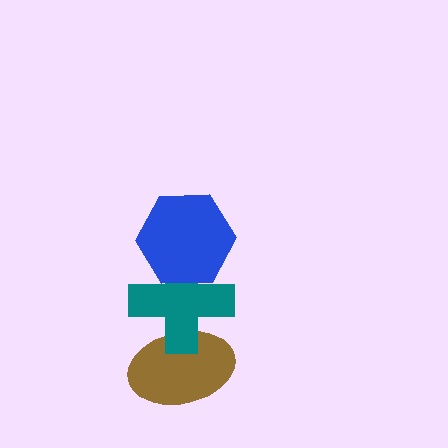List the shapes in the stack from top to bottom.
From top to bottom: the blue hexagon, the teal cross, the brown ellipse.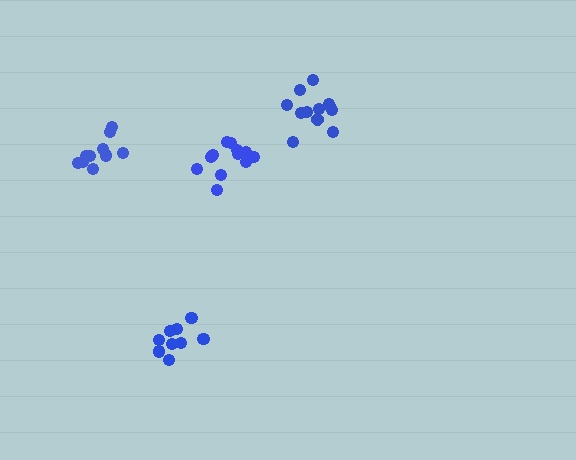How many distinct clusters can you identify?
There are 4 distinct clusters.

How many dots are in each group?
Group 1: 10 dots, Group 2: 12 dots, Group 3: 12 dots, Group 4: 9 dots (43 total).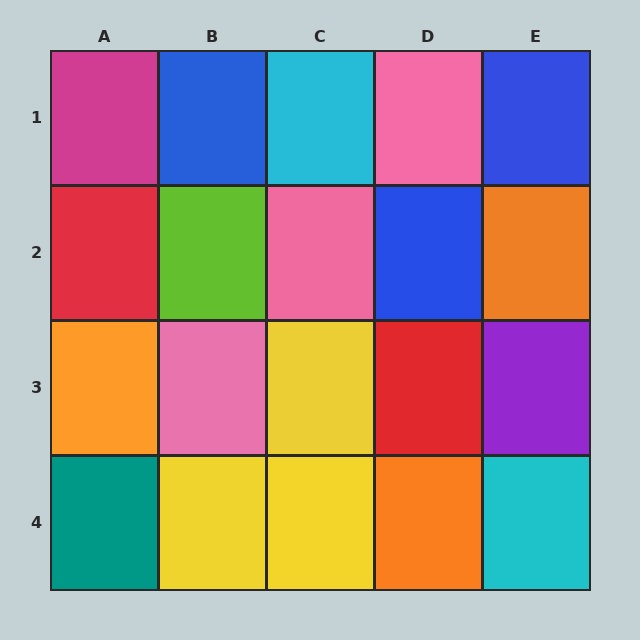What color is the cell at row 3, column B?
Pink.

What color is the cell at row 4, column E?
Cyan.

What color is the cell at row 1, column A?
Magenta.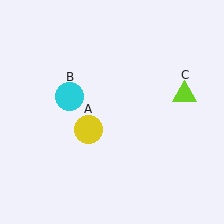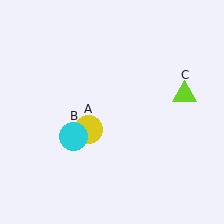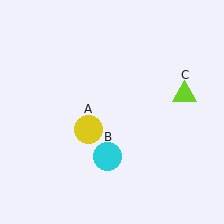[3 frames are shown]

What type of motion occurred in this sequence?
The cyan circle (object B) rotated counterclockwise around the center of the scene.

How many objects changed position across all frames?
1 object changed position: cyan circle (object B).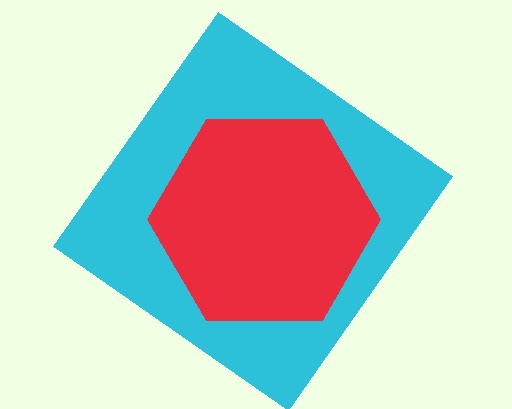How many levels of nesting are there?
2.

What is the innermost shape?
The red hexagon.